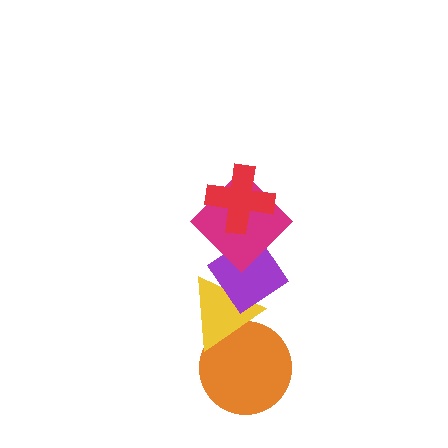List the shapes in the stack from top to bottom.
From top to bottom: the red cross, the magenta diamond, the purple diamond, the yellow triangle, the orange circle.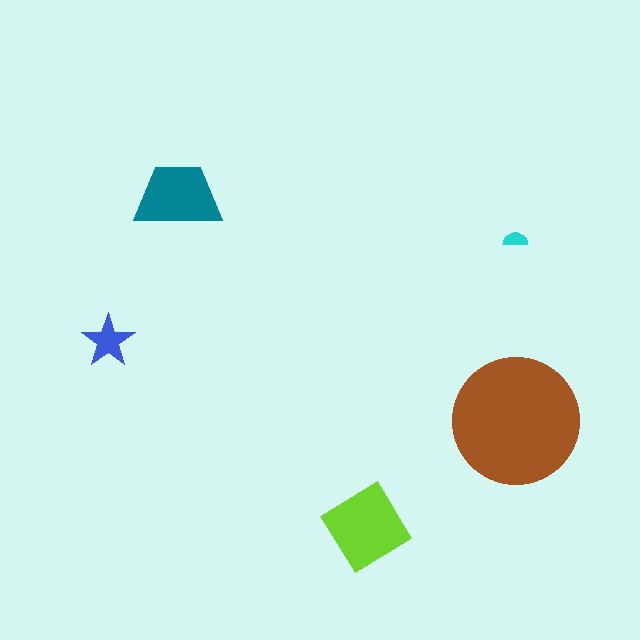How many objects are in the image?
There are 5 objects in the image.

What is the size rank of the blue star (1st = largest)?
4th.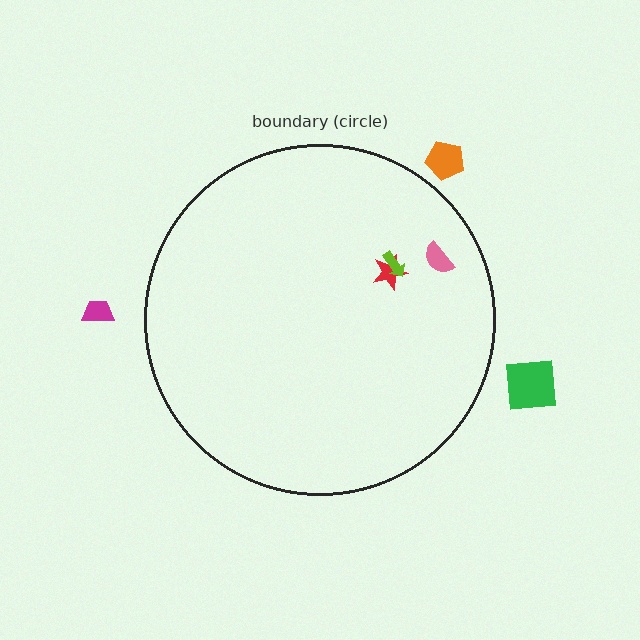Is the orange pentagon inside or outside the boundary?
Outside.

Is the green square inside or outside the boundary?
Outside.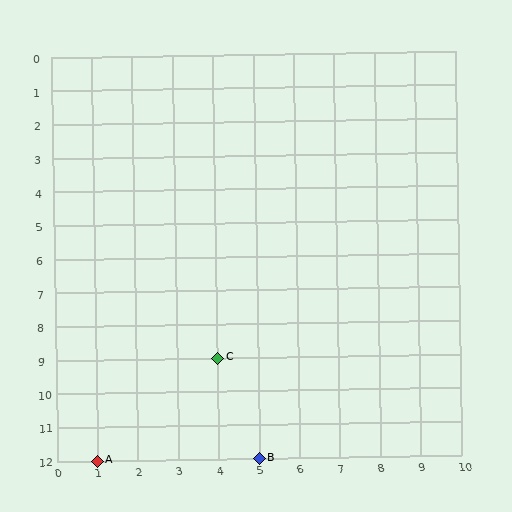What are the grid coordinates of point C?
Point C is at grid coordinates (4, 9).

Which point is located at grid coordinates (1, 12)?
Point A is at (1, 12).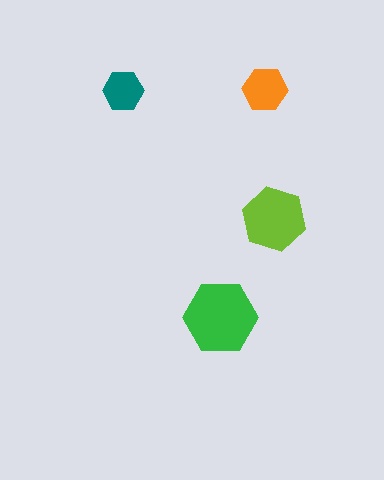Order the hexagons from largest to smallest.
the green one, the lime one, the orange one, the teal one.